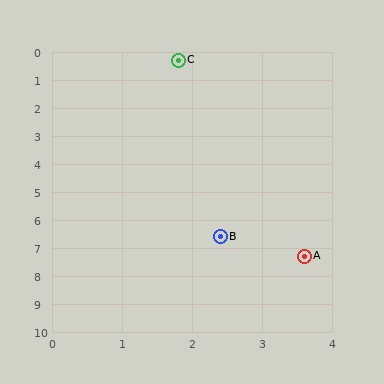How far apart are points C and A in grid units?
Points C and A are about 7.2 grid units apart.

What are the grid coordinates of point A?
Point A is at approximately (3.6, 7.3).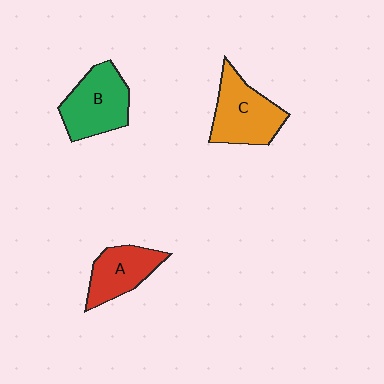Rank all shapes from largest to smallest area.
From largest to smallest: B (green), C (orange), A (red).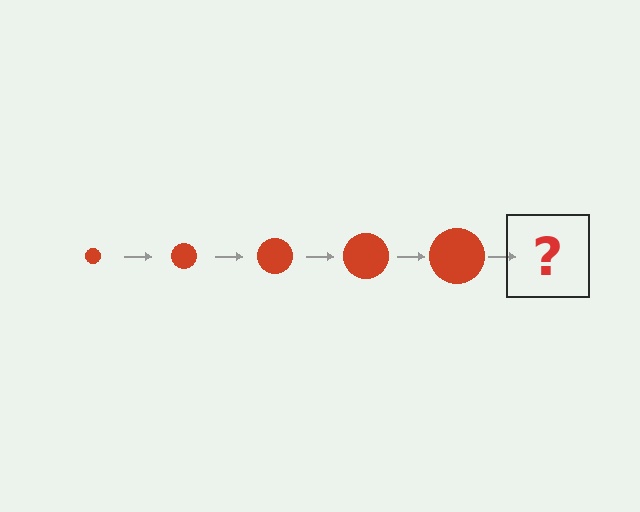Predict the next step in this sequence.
The next step is a red circle, larger than the previous one.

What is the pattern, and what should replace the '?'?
The pattern is that the circle gets progressively larger each step. The '?' should be a red circle, larger than the previous one.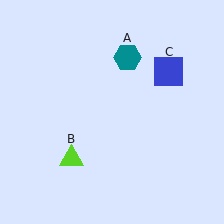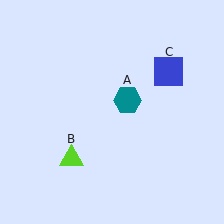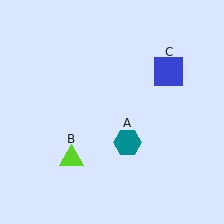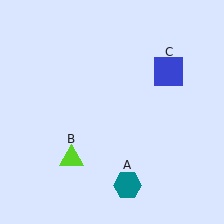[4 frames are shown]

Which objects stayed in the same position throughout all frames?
Lime triangle (object B) and blue square (object C) remained stationary.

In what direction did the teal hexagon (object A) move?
The teal hexagon (object A) moved down.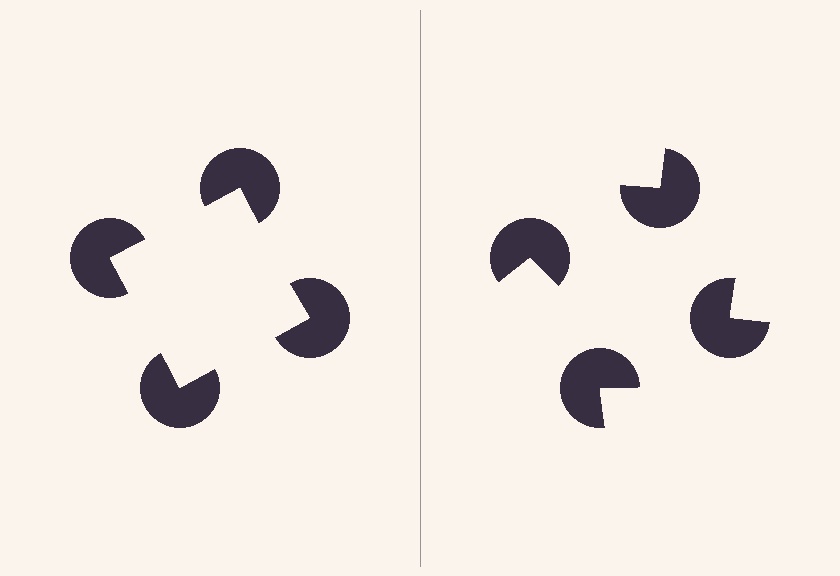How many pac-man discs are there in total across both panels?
8 — 4 on each side.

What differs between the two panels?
The pac-man discs are positioned identically on both sides; only the wedge orientations differ. On the left they align to a square; on the right they are misaligned.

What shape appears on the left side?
An illusory square.